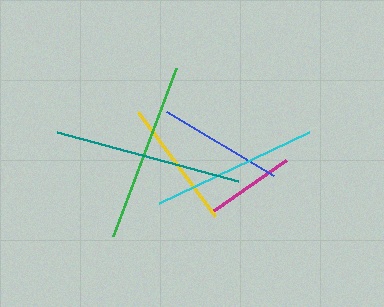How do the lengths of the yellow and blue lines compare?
The yellow and blue lines are approximately the same length.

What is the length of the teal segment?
The teal segment is approximately 188 pixels long.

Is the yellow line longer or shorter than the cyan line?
The cyan line is longer than the yellow line.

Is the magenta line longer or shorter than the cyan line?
The cyan line is longer than the magenta line.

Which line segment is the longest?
The teal line is the longest at approximately 188 pixels.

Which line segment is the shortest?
The magenta line is the shortest at approximately 88 pixels.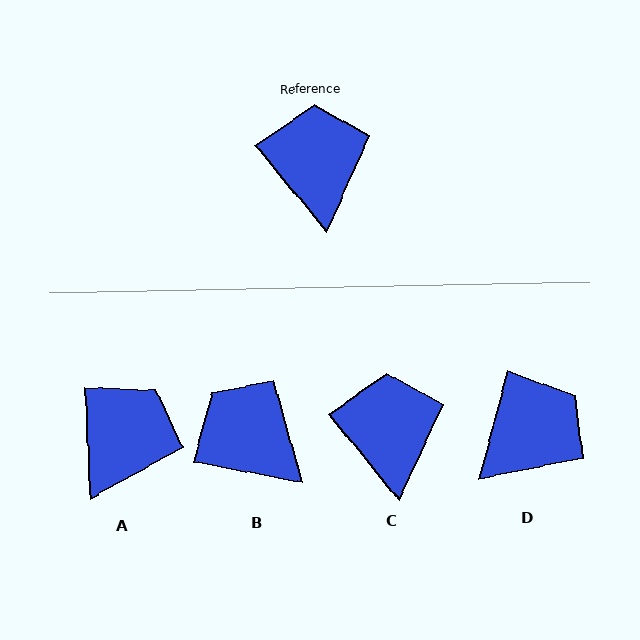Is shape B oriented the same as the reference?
No, it is off by about 40 degrees.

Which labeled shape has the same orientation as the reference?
C.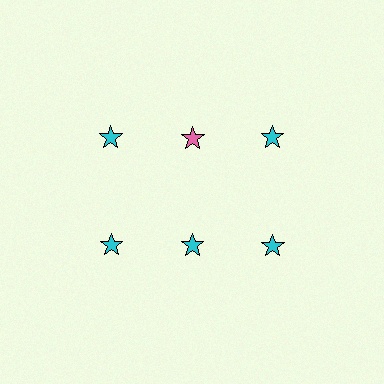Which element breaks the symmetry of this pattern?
The pink star in the top row, second from left column breaks the symmetry. All other shapes are cyan stars.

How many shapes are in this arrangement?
There are 6 shapes arranged in a grid pattern.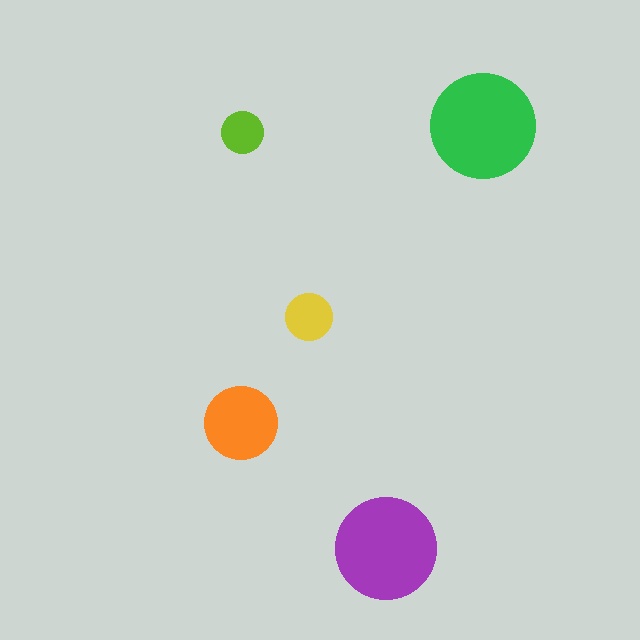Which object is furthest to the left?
The orange circle is leftmost.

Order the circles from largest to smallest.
the green one, the purple one, the orange one, the yellow one, the lime one.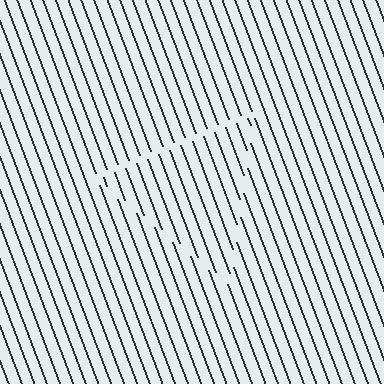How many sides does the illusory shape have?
3 sides — the line-ends trace a triangle.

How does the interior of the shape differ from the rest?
The interior of the shape contains the same grating, shifted by half a period — the contour is defined by the phase discontinuity where line-ends from the inner and outer gratings abut.